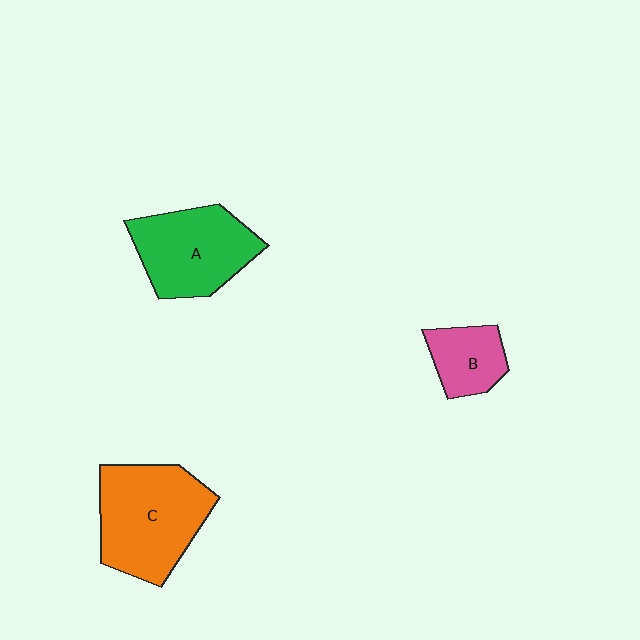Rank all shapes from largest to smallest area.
From largest to smallest: C (orange), A (green), B (pink).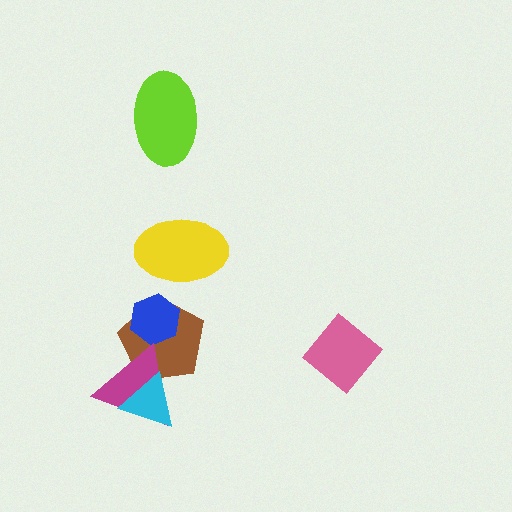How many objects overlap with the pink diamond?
0 objects overlap with the pink diamond.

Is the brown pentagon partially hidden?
Yes, it is partially covered by another shape.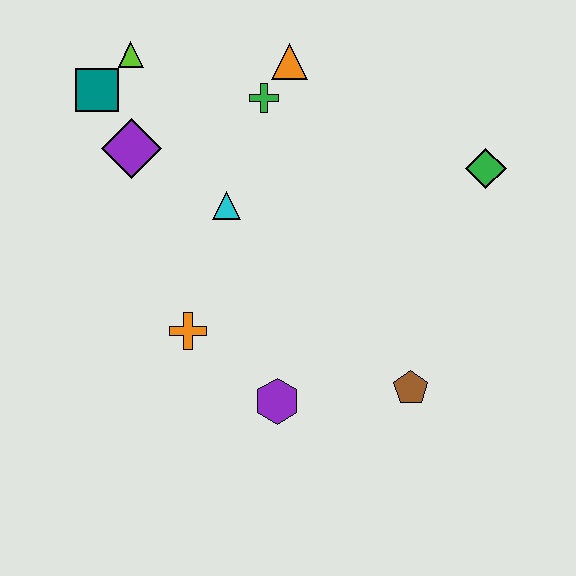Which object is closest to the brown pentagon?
The purple hexagon is closest to the brown pentagon.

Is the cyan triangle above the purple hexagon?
Yes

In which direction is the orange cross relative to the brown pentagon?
The orange cross is to the left of the brown pentagon.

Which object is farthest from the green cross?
The brown pentagon is farthest from the green cross.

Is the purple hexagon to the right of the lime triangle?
Yes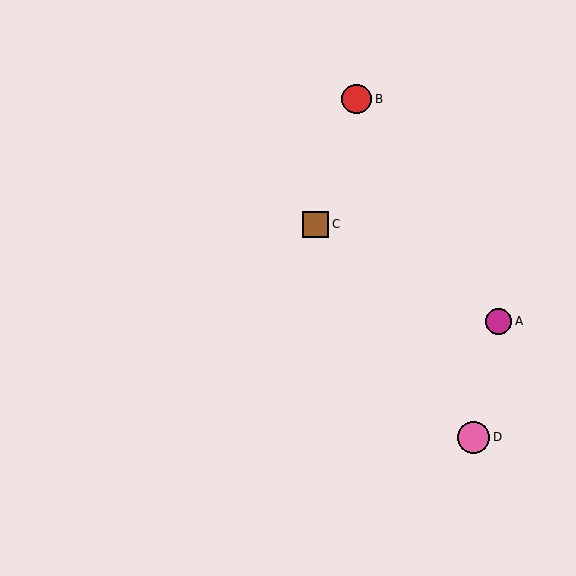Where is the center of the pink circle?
The center of the pink circle is at (473, 437).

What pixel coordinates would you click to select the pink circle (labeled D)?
Click at (473, 437) to select the pink circle D.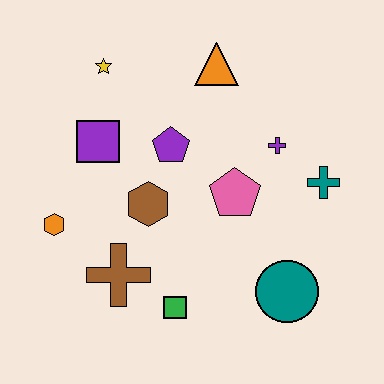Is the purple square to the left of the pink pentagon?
Yes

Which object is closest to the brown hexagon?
The purple pentagon is closest to the brown hexagon.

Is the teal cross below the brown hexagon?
No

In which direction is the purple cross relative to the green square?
The purple cross is above the green square.